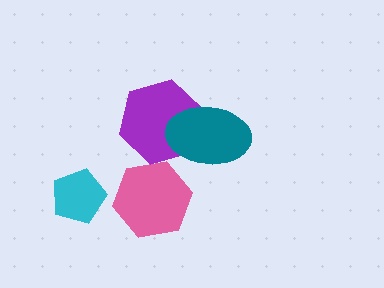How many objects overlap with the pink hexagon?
0 objects overlap with the pink hexagon.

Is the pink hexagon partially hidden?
No, no other shape covers it.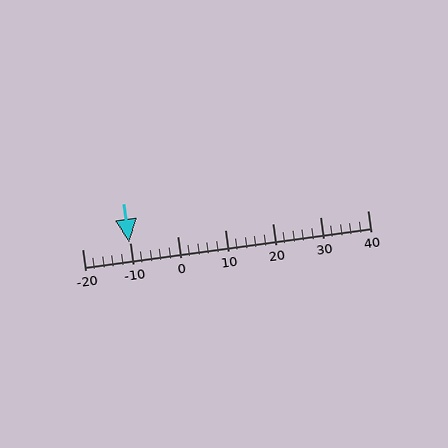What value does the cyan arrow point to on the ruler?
The cyan arrow points to approximately -10.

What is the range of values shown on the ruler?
The ruler shows values from -20 to 40.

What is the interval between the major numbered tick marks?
The major tick marks are spaced 10 units apart.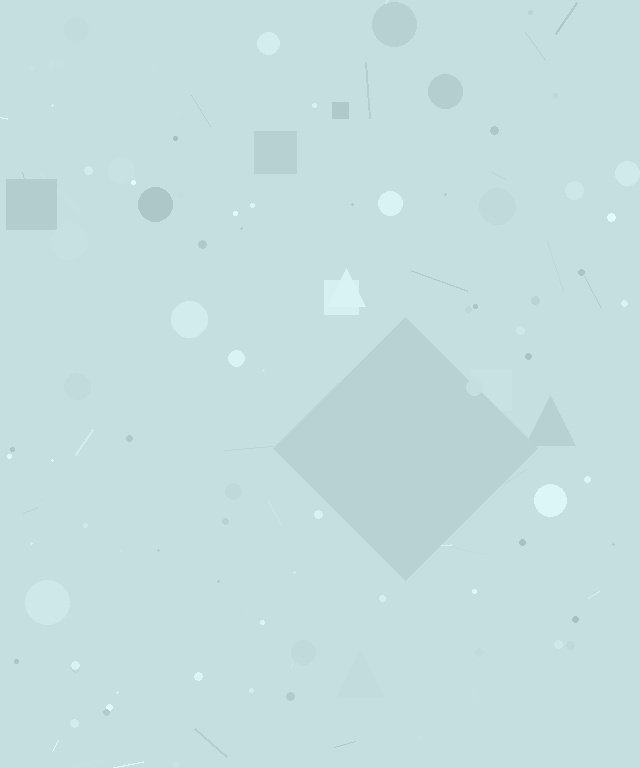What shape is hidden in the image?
A diamond is hidden in the image.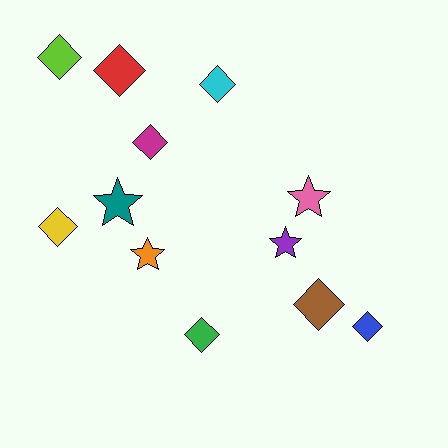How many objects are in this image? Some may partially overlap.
There are 12 objects.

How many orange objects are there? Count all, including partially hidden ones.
There is 1 orange object.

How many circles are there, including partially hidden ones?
There are no circles.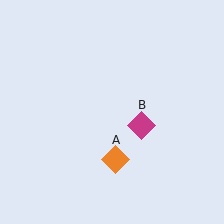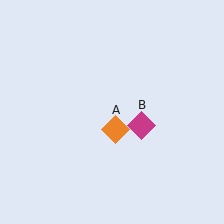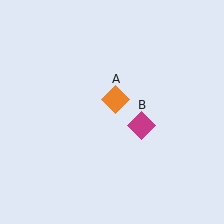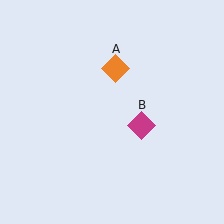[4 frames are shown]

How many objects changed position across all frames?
1 object changed position: orange diamond (object A).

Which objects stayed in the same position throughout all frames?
Magenta diamond (object B) remained stationary.